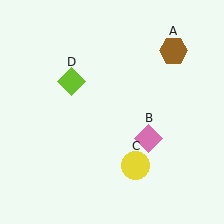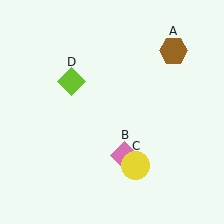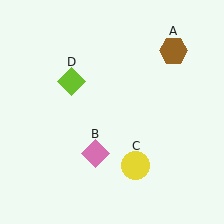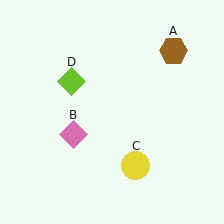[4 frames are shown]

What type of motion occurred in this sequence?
The pink diamond (object B) rotated clockwise around the center of the scene.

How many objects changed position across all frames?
1 object changed position: pink diamond (object B).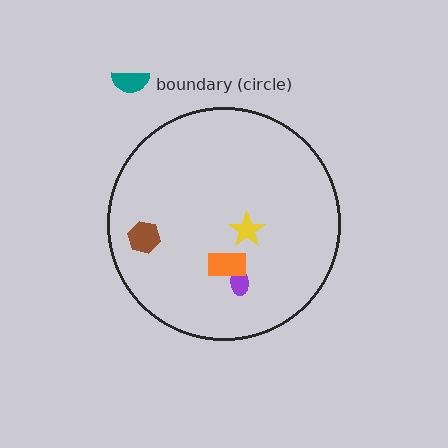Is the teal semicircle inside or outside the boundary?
Outside.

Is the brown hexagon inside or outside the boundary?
Inside.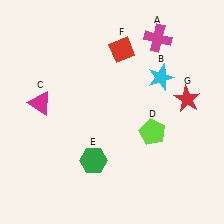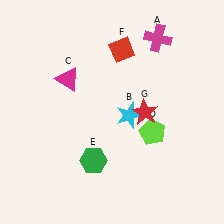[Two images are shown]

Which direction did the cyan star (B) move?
The cyan star (B) moved down.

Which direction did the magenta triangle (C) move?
The magenta triangle (C) moved right.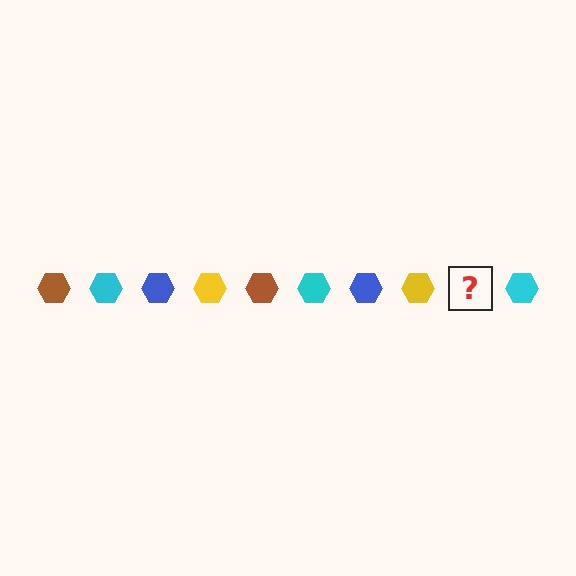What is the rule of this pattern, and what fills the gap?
The rule is that the pattern cycles through brown, cyan, blue, yellow hexagons. The gap should be filled with a brown hexagon.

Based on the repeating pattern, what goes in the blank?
The blank should be a brown hexagon.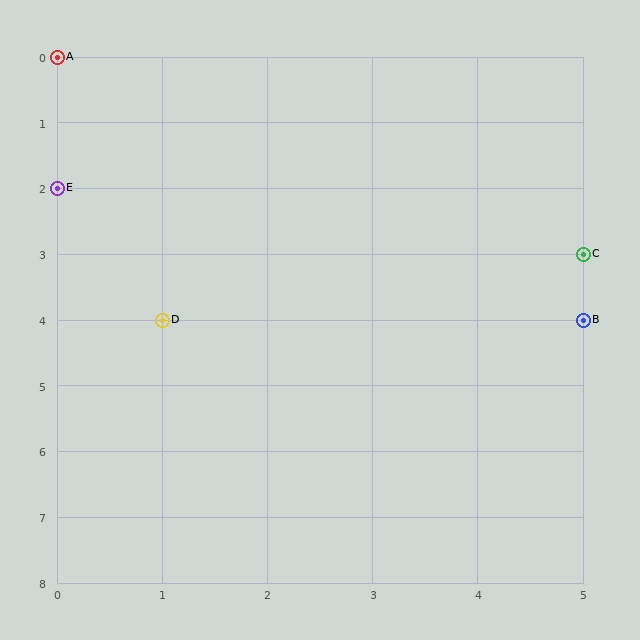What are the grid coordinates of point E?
Point E is at grid coordinates (0, 2).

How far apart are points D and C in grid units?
Points D and C are 4 columns and 1 row apart (about 4.1 grid units diagonally).